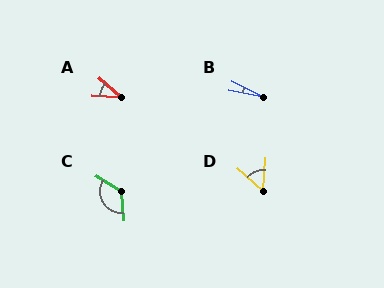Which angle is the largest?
C, at approximately 127 degrees.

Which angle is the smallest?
B, at approximately 15 degrees.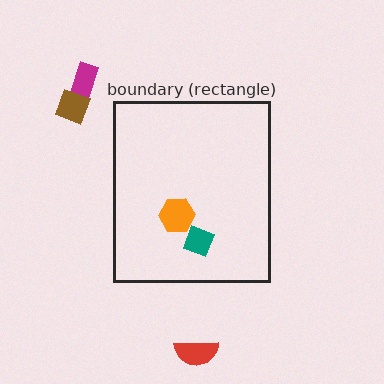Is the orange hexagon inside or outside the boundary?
Inside.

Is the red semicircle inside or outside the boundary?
Outside.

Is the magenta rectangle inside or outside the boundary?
Outside.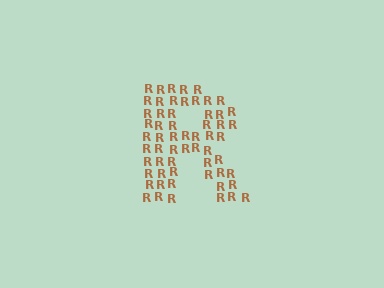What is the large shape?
The large shape is the letter R.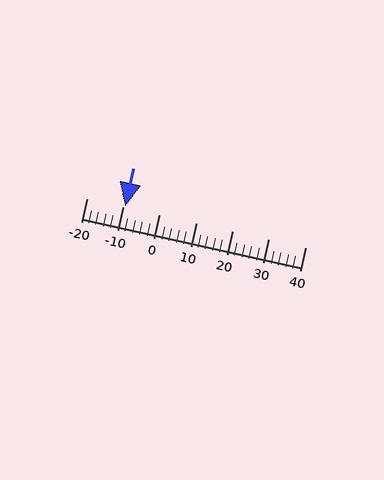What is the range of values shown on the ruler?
The ruler shows values from -20 to 40.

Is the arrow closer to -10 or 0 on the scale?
The arrow is closer to -10.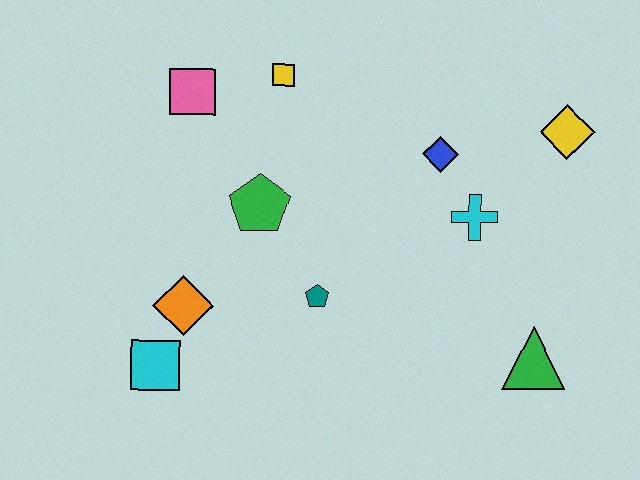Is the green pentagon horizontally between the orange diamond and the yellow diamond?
Yes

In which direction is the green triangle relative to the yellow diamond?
The green triangle is below the yellow diamond.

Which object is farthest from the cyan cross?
The cyan square is farthest from the cyan cross.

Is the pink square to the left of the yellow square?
Yes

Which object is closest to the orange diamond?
The cyan square is closest to the orange diamond.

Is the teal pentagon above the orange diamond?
Yes